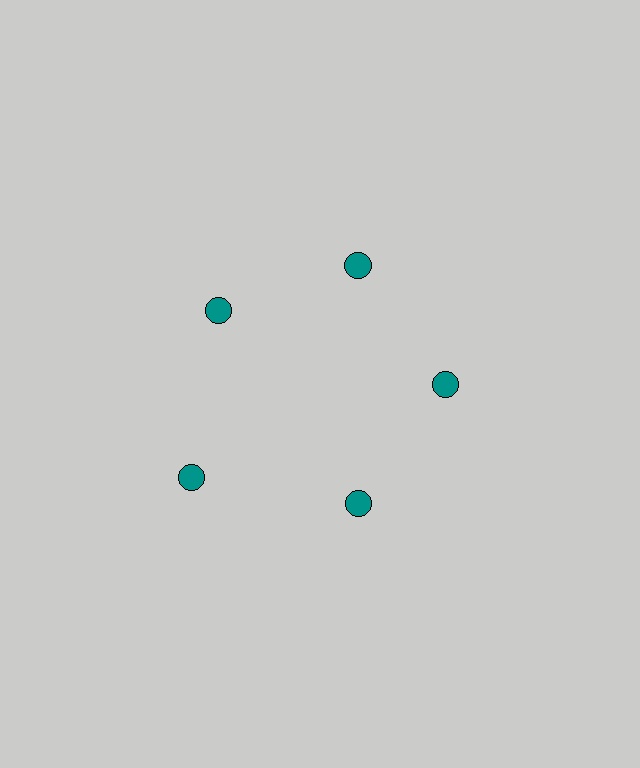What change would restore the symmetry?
The symmetry would be restored by moving it inward, back onto the ring so that all 5 circles sit at equal angles and equal distance from the center.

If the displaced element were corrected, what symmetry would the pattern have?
It would have 5-fold rotational symmetry — the pattern would map onto itself every 72 degrees.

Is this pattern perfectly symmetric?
No. The 5 teal circles are arranged in a ring, but one element near the 8 o'clock position is pushed outward from the center, breaking the 5-fold rotational symmetry.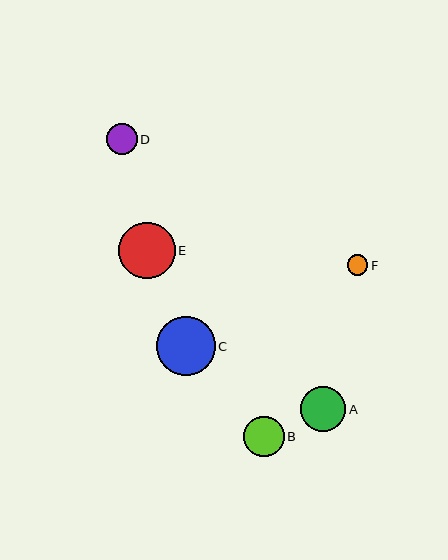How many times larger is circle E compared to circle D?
Circle E is approximately 1.8 times the size of circle D.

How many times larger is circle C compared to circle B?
Circle C is approximately 1.4 times the size of circle B.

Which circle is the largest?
Circle C is the largest with a size of approximately 59 pixels.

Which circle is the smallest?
Circle F is the smallest with a size of approximately 20 pixels.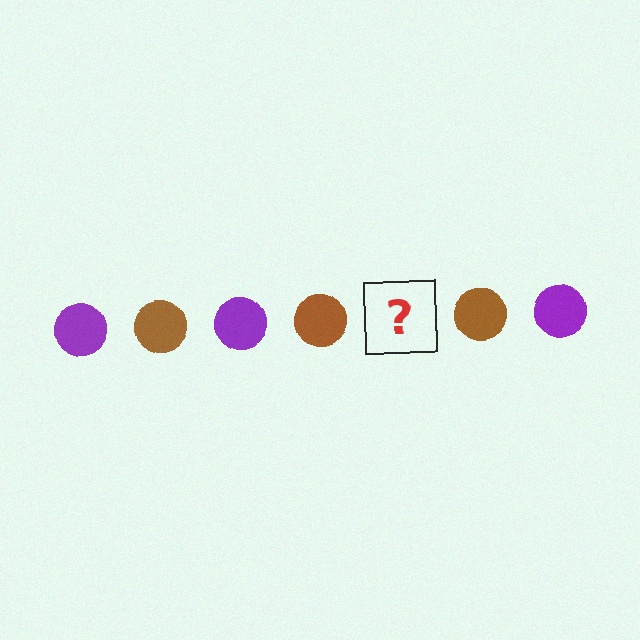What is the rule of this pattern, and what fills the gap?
The rule is that the pattern cycles through purple, brown circles. The gap should be filled with a purple circle.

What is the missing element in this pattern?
The missing element is a purple circle.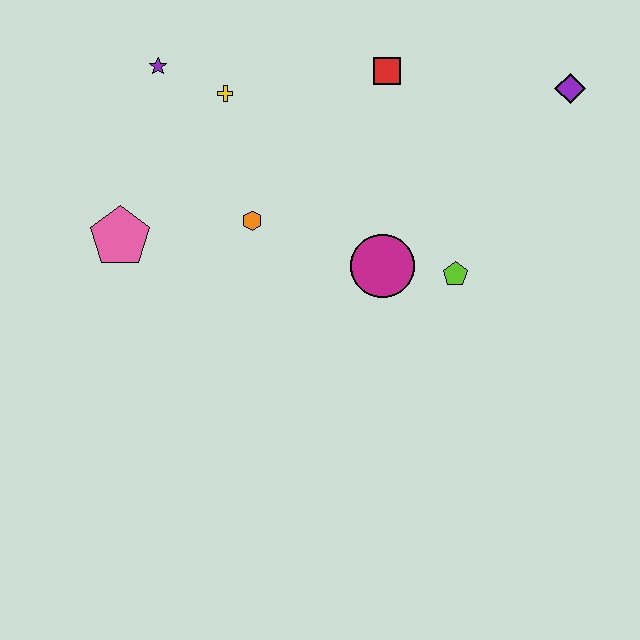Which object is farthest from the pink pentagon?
The purple diamond is farthest from the pink pentagon.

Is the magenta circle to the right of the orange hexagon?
Yes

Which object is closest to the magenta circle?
The lime pentagon is closest to the magenta circle.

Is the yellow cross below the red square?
Yes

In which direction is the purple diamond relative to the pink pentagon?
The purple diamond is to the right of the pink pentagon.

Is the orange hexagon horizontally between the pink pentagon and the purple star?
No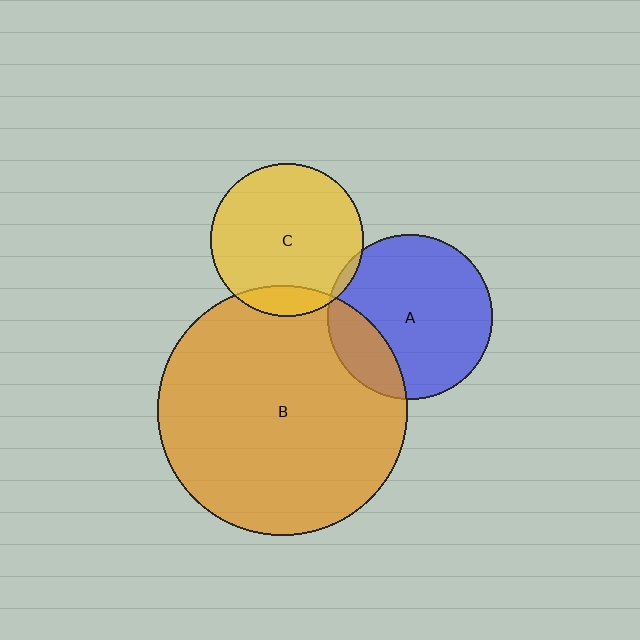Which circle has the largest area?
Circle B (orange).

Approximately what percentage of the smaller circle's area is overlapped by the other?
Approximately 20%.